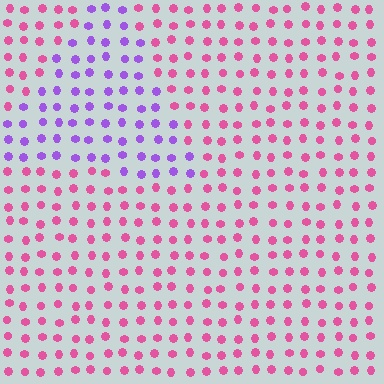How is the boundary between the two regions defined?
The boundary is defined purely by a slight shift in hue (about 56 degrees). Spacing, size, and orientation are identical on both sides.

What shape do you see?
I see a triangle.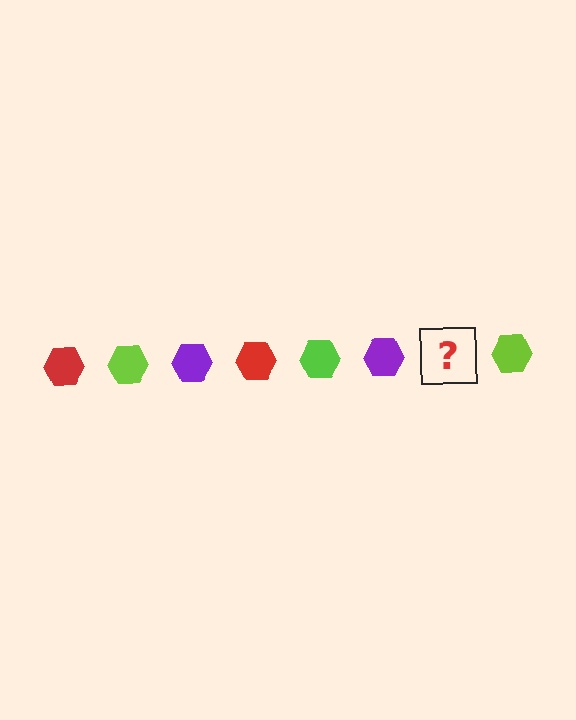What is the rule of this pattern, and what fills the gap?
The rule is that the pattern cycles through red, lime, purple hexagons. The gap should be filled with a red hexagon.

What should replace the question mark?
The question mark should be replaced with a red hexagon.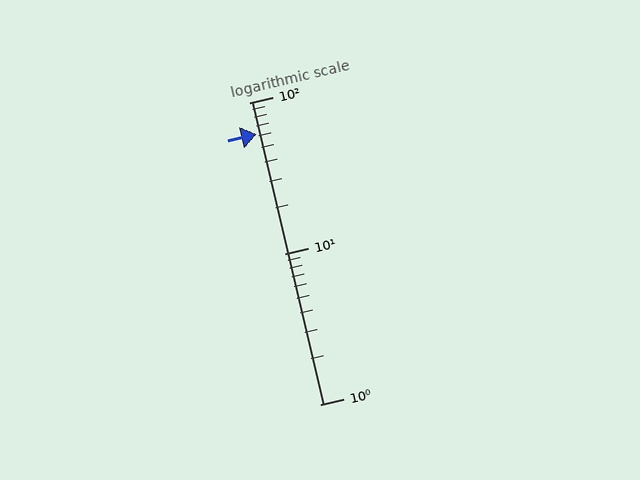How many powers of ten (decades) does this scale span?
The scale spans 2 decades, from 1 to 100.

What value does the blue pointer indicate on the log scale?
The pointer indicates approximately 62.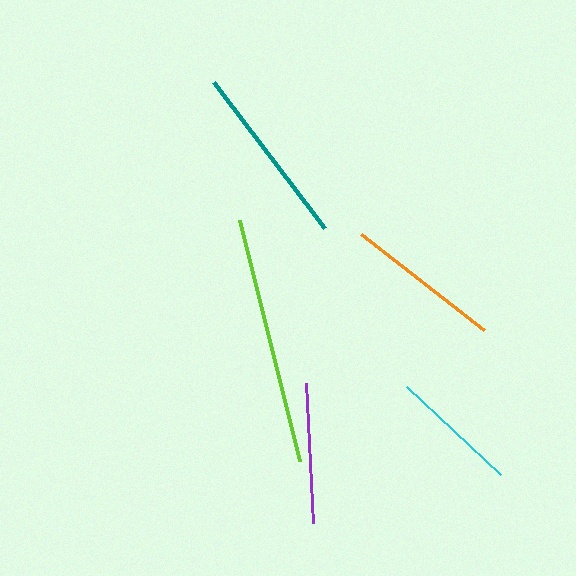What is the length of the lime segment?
The lime segment is approximately 249 pixels long.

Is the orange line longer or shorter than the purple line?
The orange line is longer than the purple line.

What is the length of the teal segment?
The teal segment is approximately 183 pixels long.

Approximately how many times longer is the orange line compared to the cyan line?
The orange line is approximately 1.2 times the length of the cyan line.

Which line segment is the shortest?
The cyan line is the shortest at approximately 130 pixels.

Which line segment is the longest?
The lime line is the longest at approximately 249 pixels.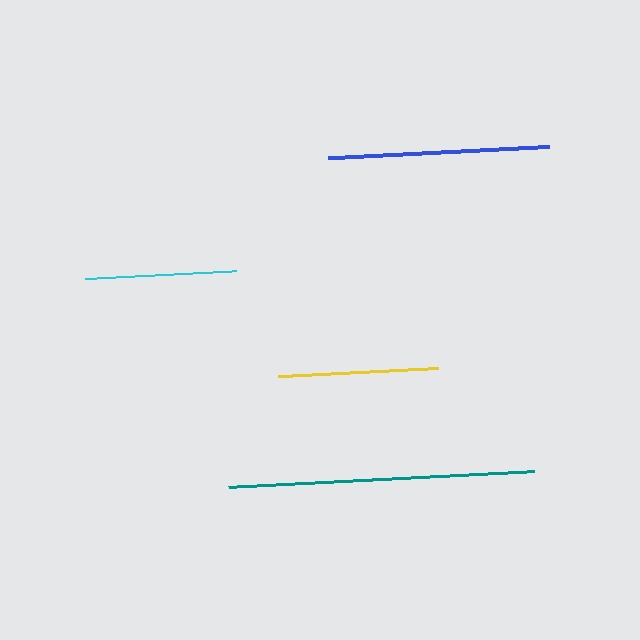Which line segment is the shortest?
The cyan line is the shortest at approximately 153 pixels.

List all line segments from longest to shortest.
From longest to shortest: teal, blue, yellow, cyan.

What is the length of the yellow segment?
The yellow segment is approximately 159 pixels long.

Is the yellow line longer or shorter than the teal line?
The teal line is longer than the yellow line.